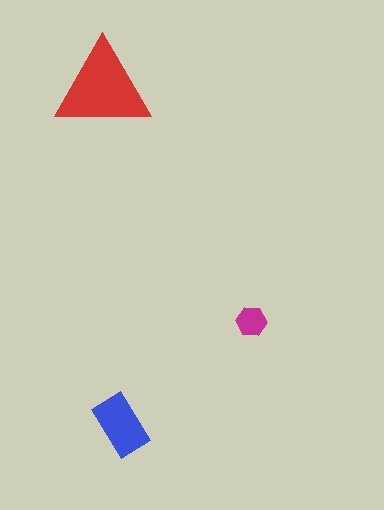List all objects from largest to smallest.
The red triangle, the blue rectangle, the magenta hexagon.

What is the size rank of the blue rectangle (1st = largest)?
2nd.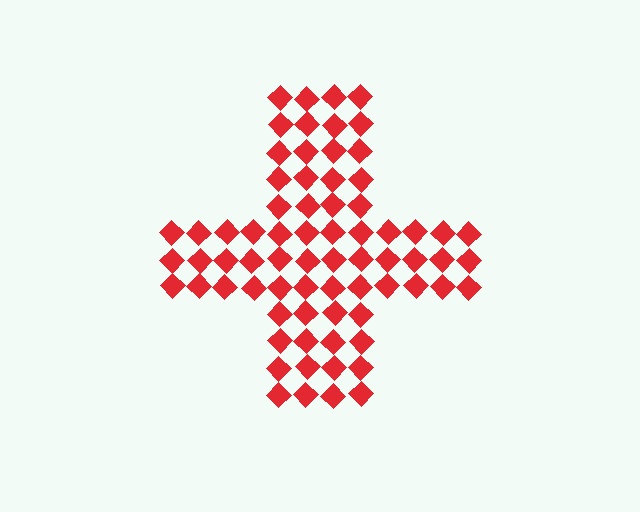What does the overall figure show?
The overall figure shows a cross.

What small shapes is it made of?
It is made of small diamonds.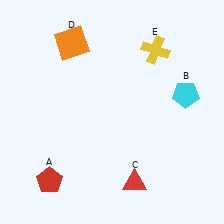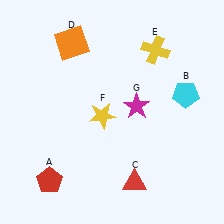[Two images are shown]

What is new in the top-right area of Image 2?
A magenta star (G) was added in the top-right area of Image 2.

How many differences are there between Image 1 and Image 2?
There are 2 differences between the two images.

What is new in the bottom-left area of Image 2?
A yellow star (F) was added in the bottom-left area of Image 2.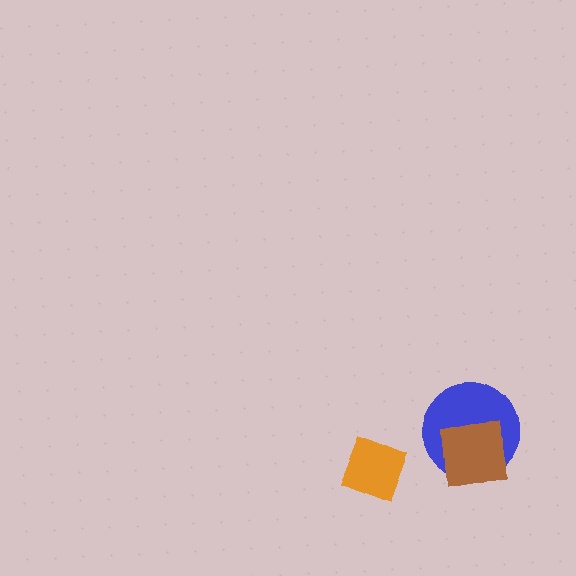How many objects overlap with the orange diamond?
0 objects overlap with the orange diamond.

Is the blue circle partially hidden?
Yes, it is partially covered by another shape.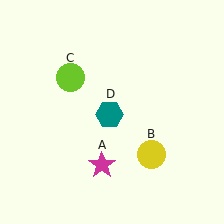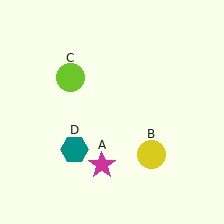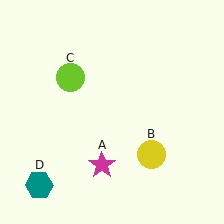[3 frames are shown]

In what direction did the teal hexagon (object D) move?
The teal hexagon (object D) moved down and to the left.